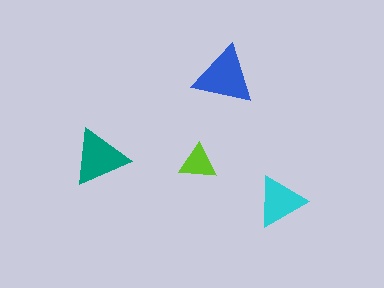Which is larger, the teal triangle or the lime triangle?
The teal one.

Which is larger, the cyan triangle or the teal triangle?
The teal one.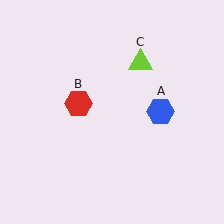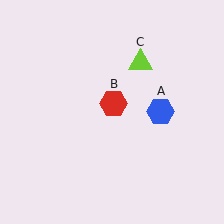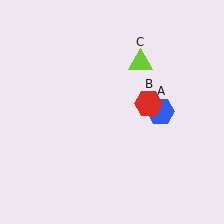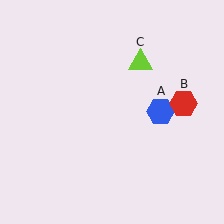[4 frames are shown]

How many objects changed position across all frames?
1 object changed position: red hexagon (object B).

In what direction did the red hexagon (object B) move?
The red hexagon (object B) moved right.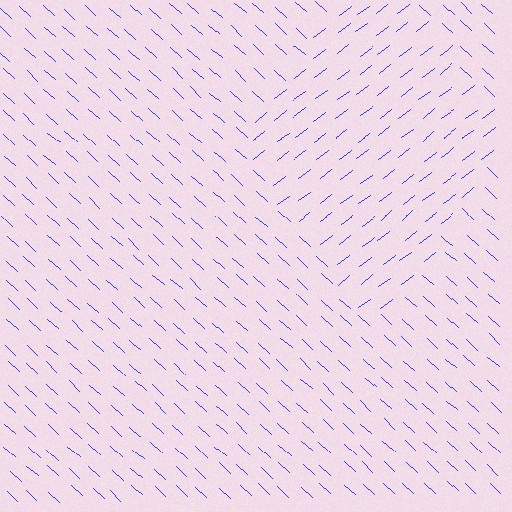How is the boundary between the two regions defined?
The boundary is defined purely by a change in line orientation (approximately 80 degrees difference). All lines are the same color and thickness.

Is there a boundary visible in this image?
Yes, there is a texture boundary formed by a change in line orientation.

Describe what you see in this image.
The image is filled with small blue line segments. A diamond region in the image has lines oriented differently from the surrounding lines, creating a visible texture boundary.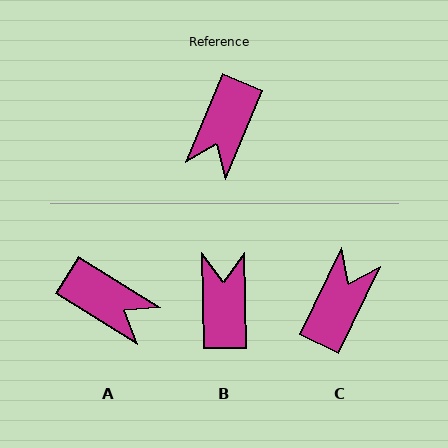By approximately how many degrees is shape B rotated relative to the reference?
Approximately 156 degrees clockwise.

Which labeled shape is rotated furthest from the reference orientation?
C, about 177 degrees away.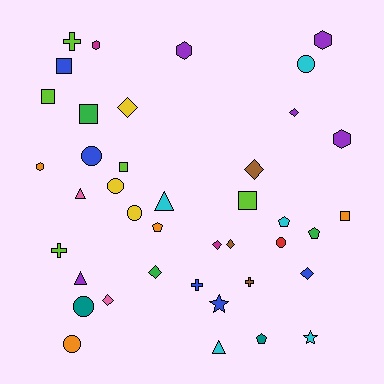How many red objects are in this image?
There is 1 red object.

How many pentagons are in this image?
There are 4 pentagons.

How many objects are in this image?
There are 40 objects.